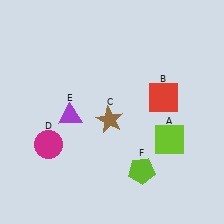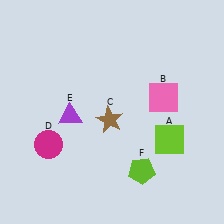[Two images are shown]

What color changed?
The square (B) changed from red in Image 1 to pink in Image 2.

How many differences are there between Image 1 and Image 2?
There is 1 difference between the two images.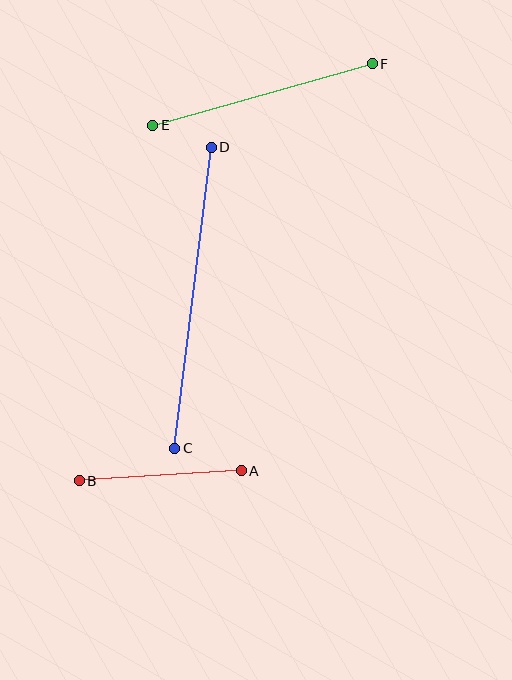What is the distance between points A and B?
The distance is approximately 162 pixels.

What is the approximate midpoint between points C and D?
The midpoint is at approximately (193, 298) pixels.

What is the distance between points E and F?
The distance is approximately 228 pixels.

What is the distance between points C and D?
The distance is approximately 303 pixels.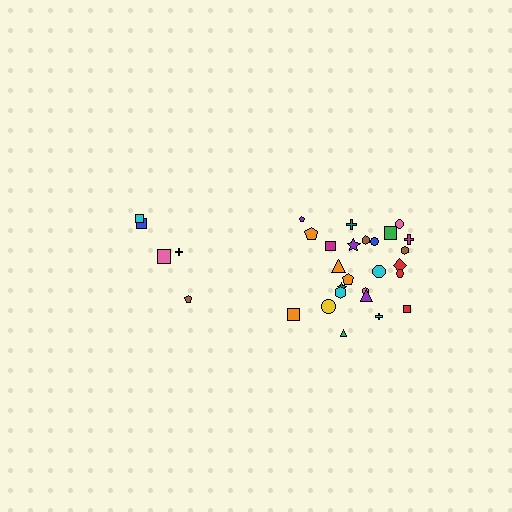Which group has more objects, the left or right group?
The right group.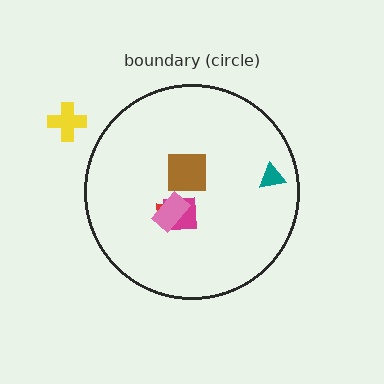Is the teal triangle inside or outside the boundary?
Inside.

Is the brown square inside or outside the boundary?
Inside.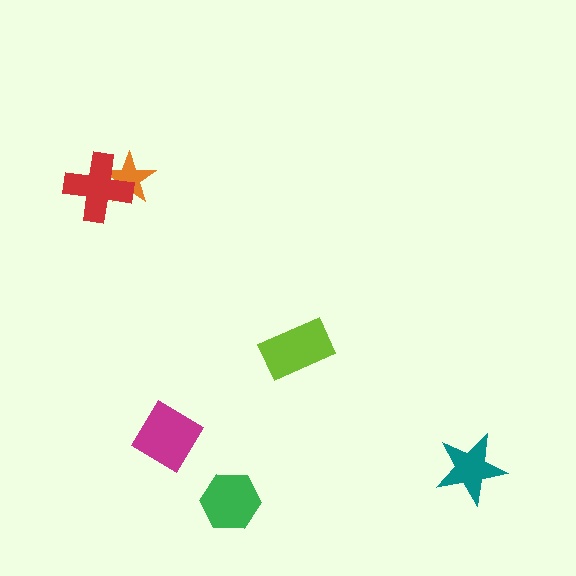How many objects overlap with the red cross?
1 object overlaps with the red cross.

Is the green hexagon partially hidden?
No, no other shape covers it.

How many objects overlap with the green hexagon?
0 objects overlap with the green hexagon.